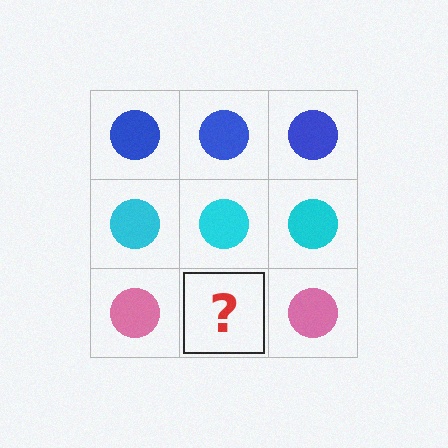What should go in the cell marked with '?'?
The missing cell should contain a pink circle.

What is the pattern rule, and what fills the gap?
The rule is that each row has a consistent color. The gap should be filled with a pink circle.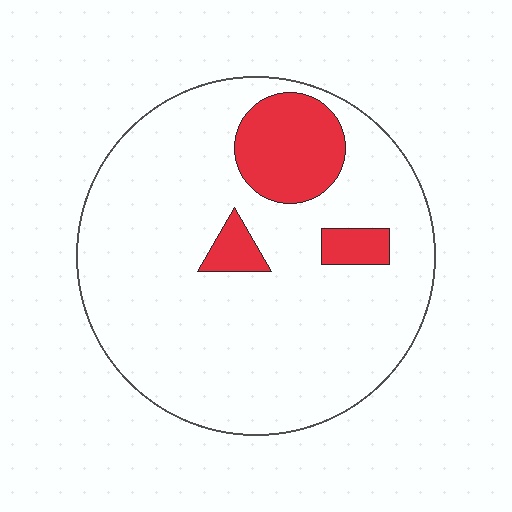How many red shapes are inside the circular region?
3.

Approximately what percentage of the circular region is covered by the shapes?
Approximately 15%.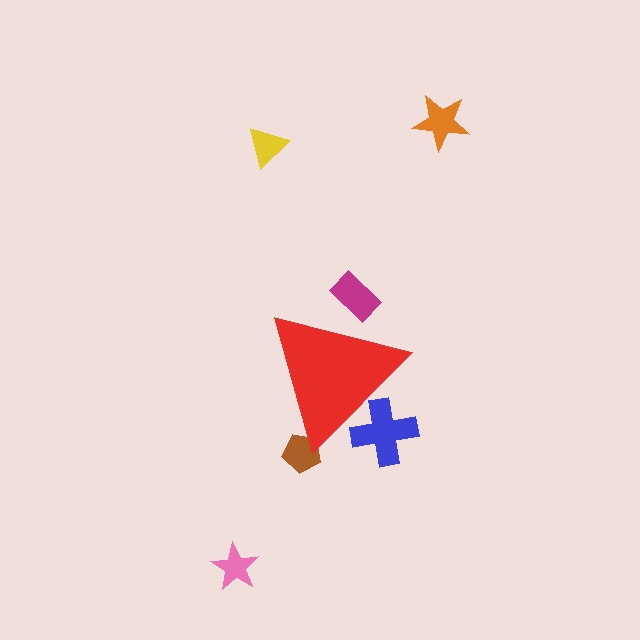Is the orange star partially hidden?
No, the orange star is fully visible.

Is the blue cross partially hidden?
Yes, the blue cross is partially hidden behind the red triangle.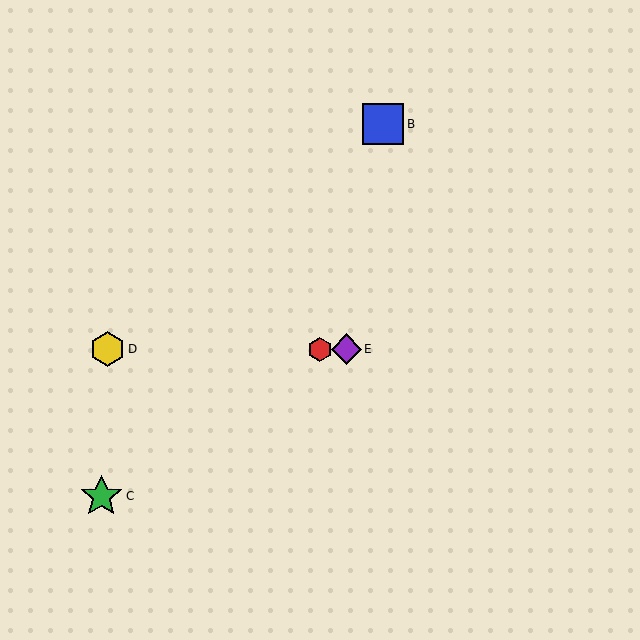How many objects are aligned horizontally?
3 objects (A, D, E) are aligned horizontally.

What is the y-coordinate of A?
Object A is at y≈349.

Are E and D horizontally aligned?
Yes, both are at y≈349.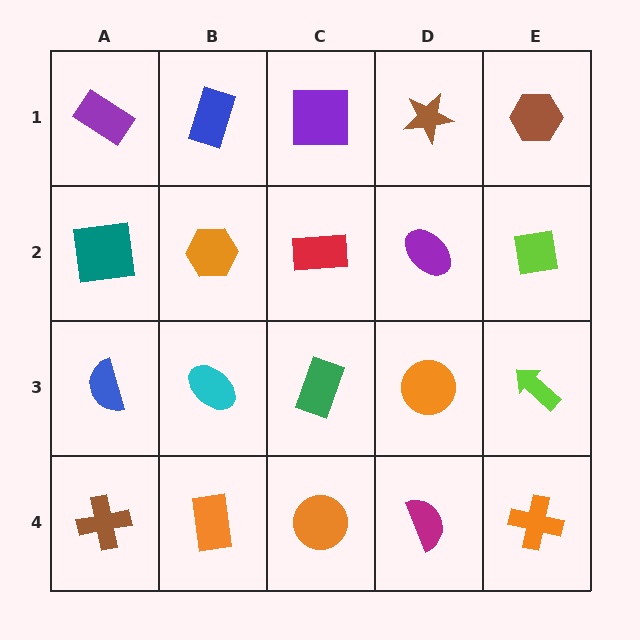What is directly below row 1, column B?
An orange hexagon.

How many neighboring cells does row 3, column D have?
4.